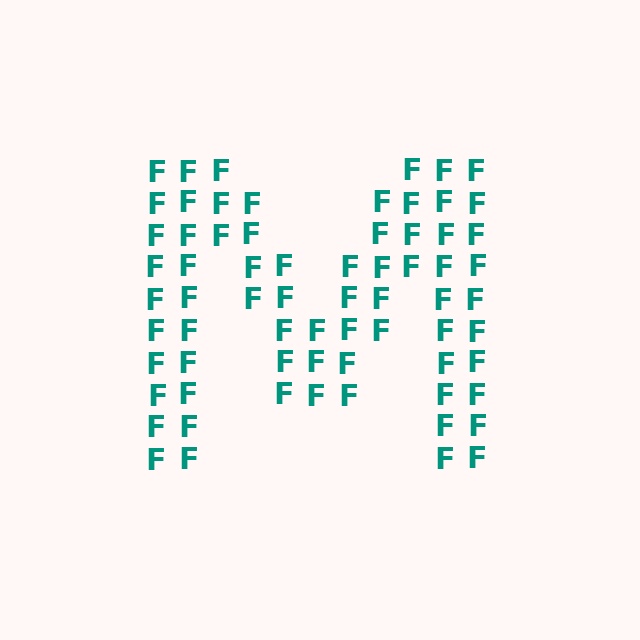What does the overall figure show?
The overall figure shows the letter M.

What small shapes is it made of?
It is made of small letter F's.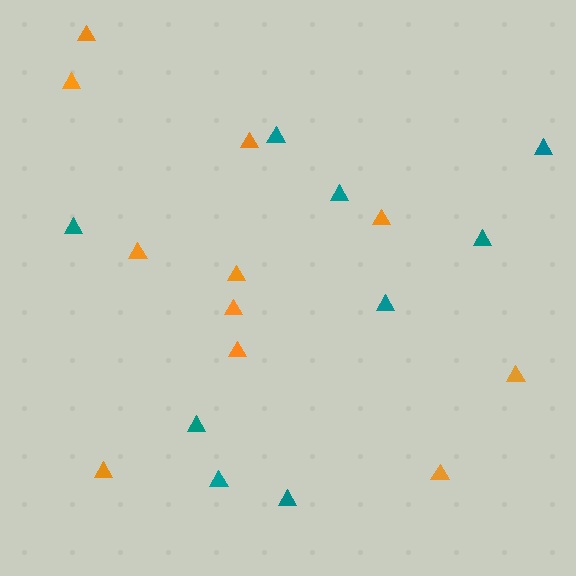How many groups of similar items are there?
There are 2 groups: one group of orange triangles (11) and one group of teal triangles (9).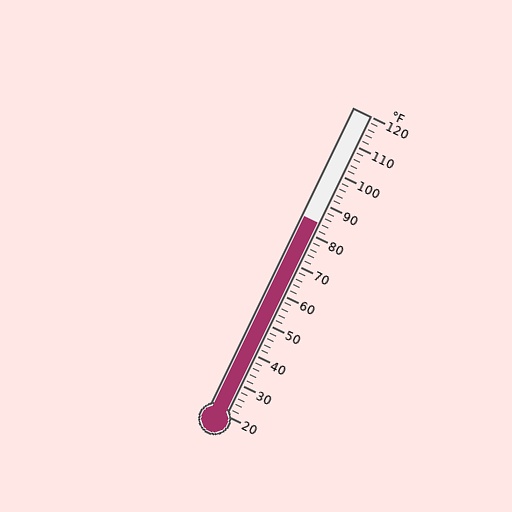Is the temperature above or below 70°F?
The temperature is above 70°F.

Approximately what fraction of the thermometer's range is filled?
The thermometer is filled to approximately 65% of its range.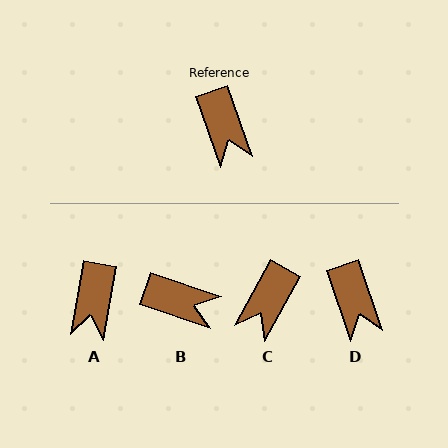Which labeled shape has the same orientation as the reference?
D.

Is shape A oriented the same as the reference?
No, it is off by about 30 degrees.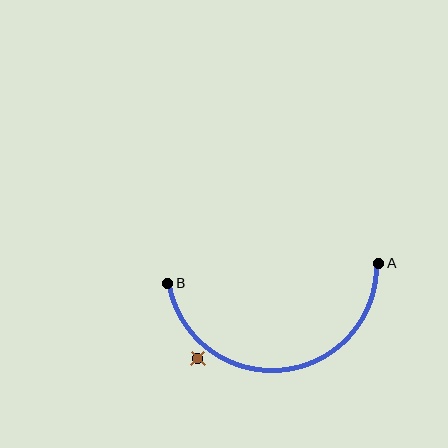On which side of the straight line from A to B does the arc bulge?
The arc bulges below the straight line connecting A and B.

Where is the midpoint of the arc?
The arc midpoint is the point on the curve farthest from the straight line joining A and B. It sits below that line.